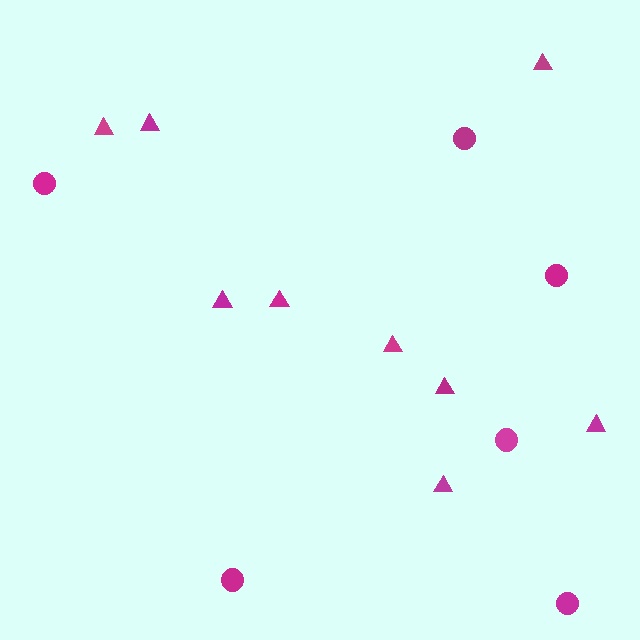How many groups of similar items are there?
There are 2 groups: one group of circles (6) and one group of triangles (9).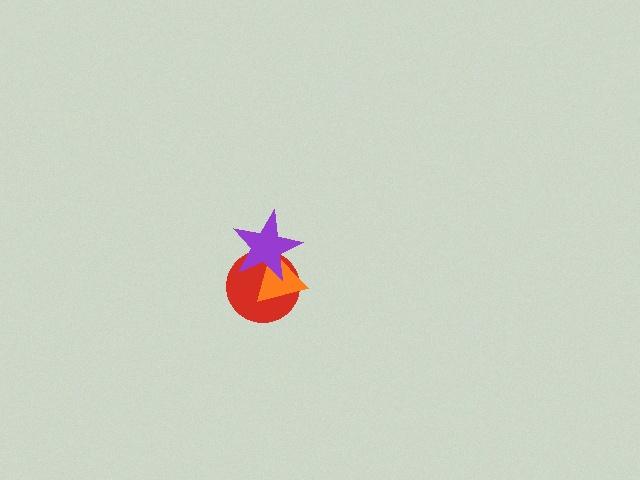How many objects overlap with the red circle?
2 objects overlap with the red circle.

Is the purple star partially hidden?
No, no other shape covers it.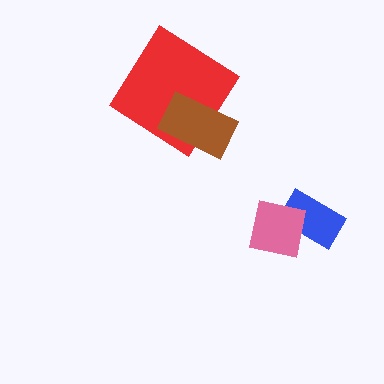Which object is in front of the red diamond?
The brown rectangle is in front of the red diamond.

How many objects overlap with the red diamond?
1 object overlaps with the red diamond.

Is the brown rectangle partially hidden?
No, no other shape covers it.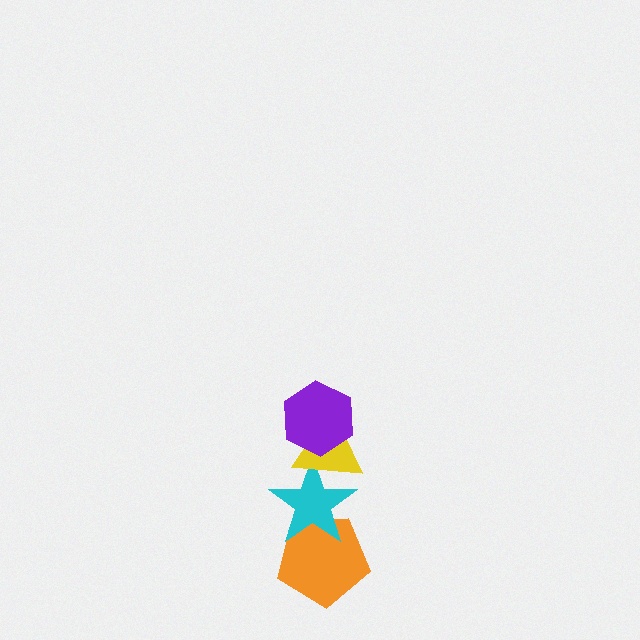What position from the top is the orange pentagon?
The orange pentagon is 4th from the top.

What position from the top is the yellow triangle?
The yellow triangle is 2nd from the top.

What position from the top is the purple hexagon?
The purple hexagon is 1st from the top.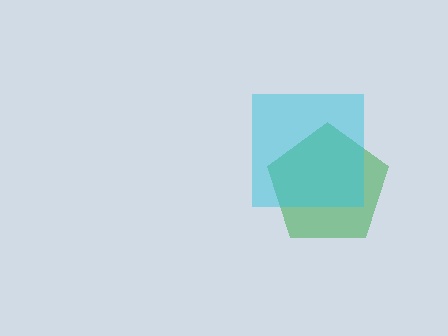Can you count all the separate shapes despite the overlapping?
Yes, there are 2 separate shapes.